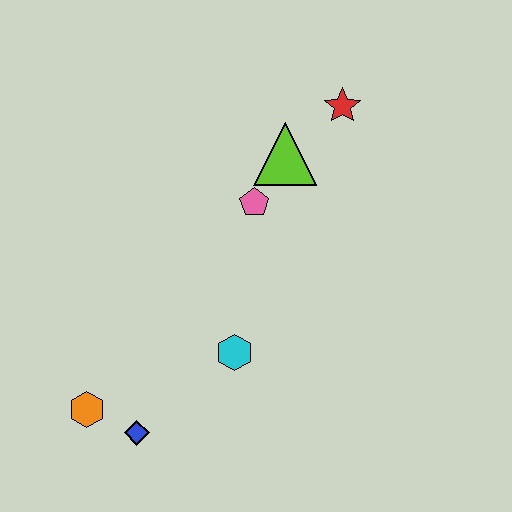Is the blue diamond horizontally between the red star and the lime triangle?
No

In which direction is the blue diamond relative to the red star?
The blue diamond is below the red star.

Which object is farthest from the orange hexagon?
The red star is farthest from the orange hexagon.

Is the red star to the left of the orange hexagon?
No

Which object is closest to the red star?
The lime triangle is closest to the red star.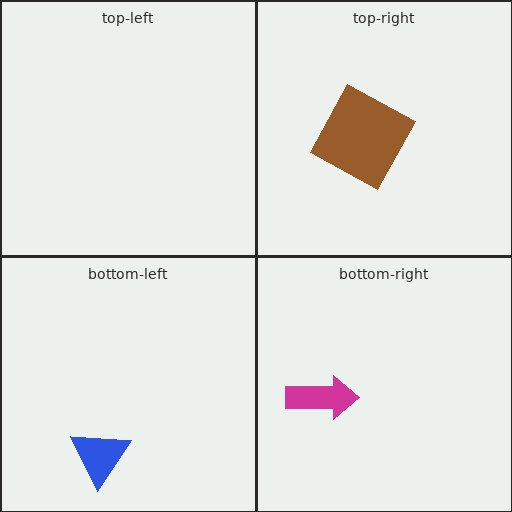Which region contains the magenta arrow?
The bottom-right region.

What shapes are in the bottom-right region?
The magenta arrow.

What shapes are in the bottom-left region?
The blue triangle.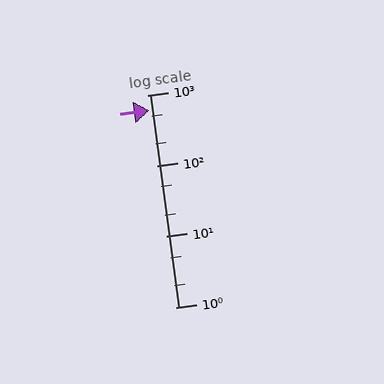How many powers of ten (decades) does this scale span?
The scale spans 3 decades, from 1 to 1000.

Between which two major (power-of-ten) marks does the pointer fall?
The pointer is between 100 and 1000.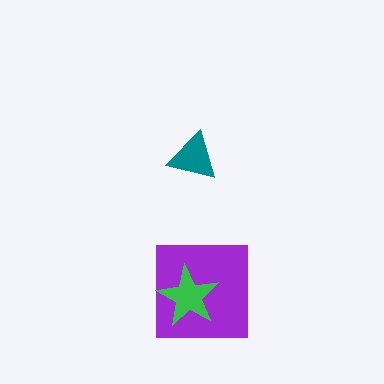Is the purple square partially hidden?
Yes, it is partially covered by another shape.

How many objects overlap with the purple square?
1 object overlaps with the purple square.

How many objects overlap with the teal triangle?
0 objects overlap with the teal triangle.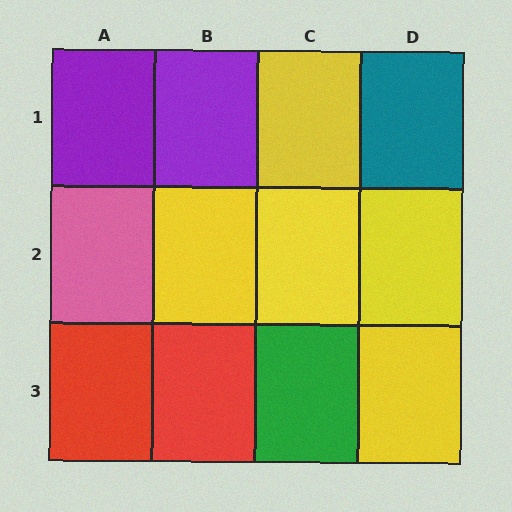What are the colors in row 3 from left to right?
Red, red, green, yellow.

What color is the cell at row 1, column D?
Teal.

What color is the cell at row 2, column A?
Pink.